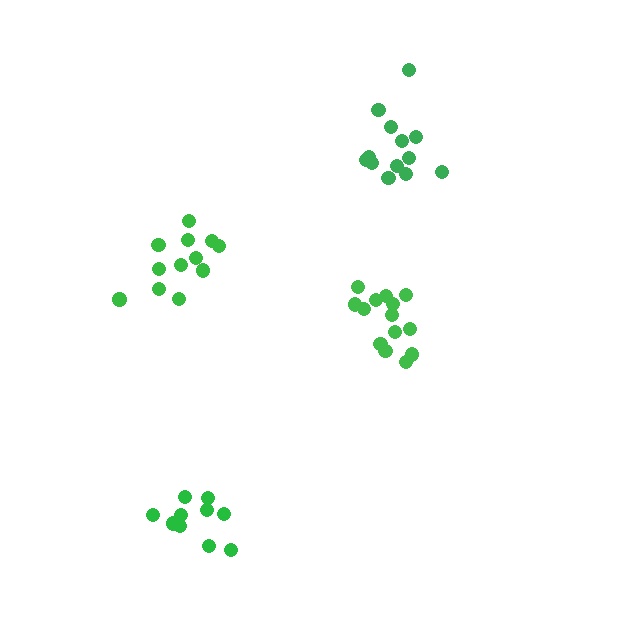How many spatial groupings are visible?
There are 4 spatial groupings.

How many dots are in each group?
Group 1: 13 dots, Group 2: 12 dots, Group 3: 14 dots, Group 4: 10 dots (49 total).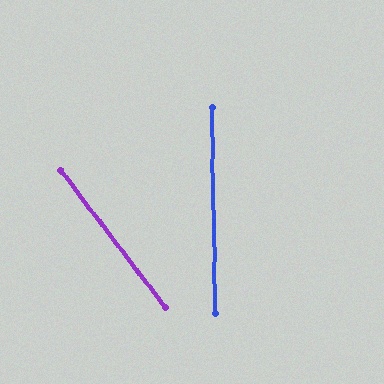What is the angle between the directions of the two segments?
Approximately 36 degrees.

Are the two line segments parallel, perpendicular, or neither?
Neither parallel nor perpendicular — they differ by about 36°.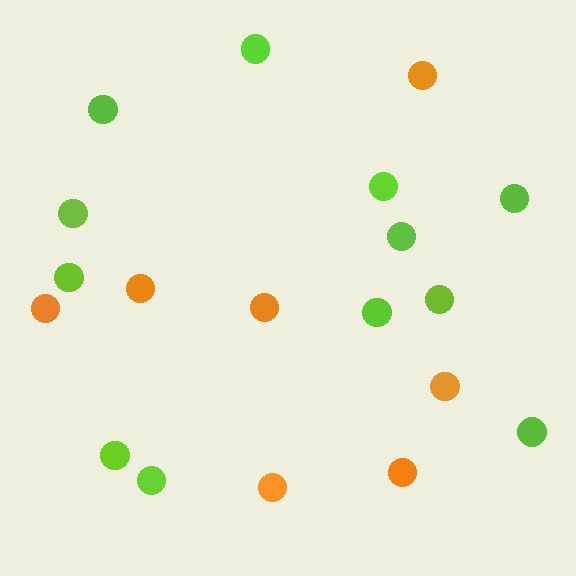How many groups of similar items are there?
There are 2 groups: one group of orange circles (7) and one group of lime circles (12).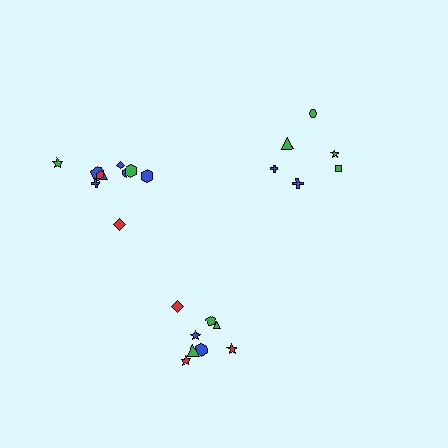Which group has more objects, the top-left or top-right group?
The top-left group.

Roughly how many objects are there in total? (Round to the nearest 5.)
Roughly 25 objects in total.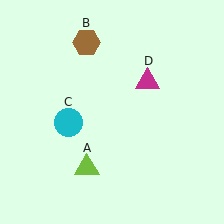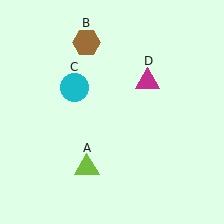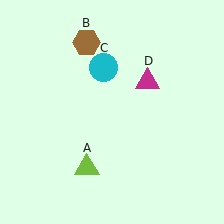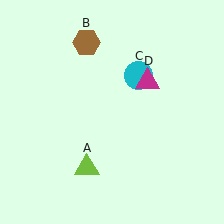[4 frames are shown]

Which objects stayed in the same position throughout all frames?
Lime triangle (object A) and brown hexagon (object B) and magenta triangle (object D) remained stationary.